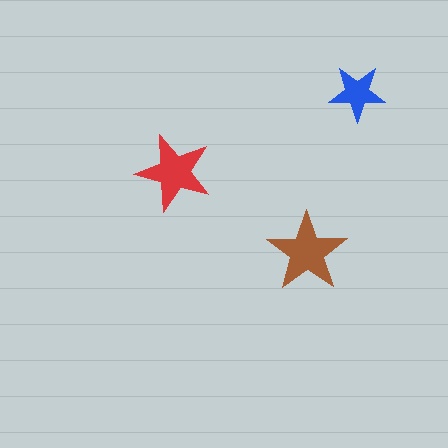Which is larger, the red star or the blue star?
The red one.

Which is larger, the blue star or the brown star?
The brown one.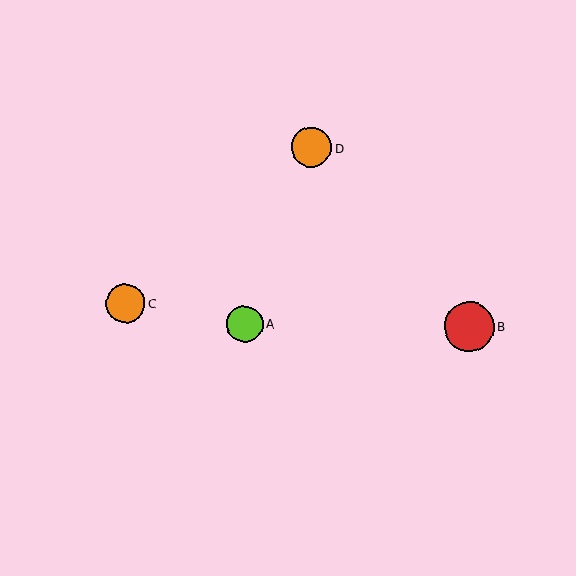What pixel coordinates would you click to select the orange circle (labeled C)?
Click at (125, 303) to select the orange circle C.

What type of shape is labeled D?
Shape D is an orange circle.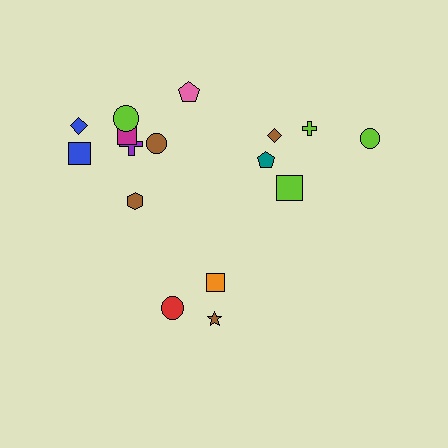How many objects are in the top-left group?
There are 8 objects.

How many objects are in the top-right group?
There are 5 objects.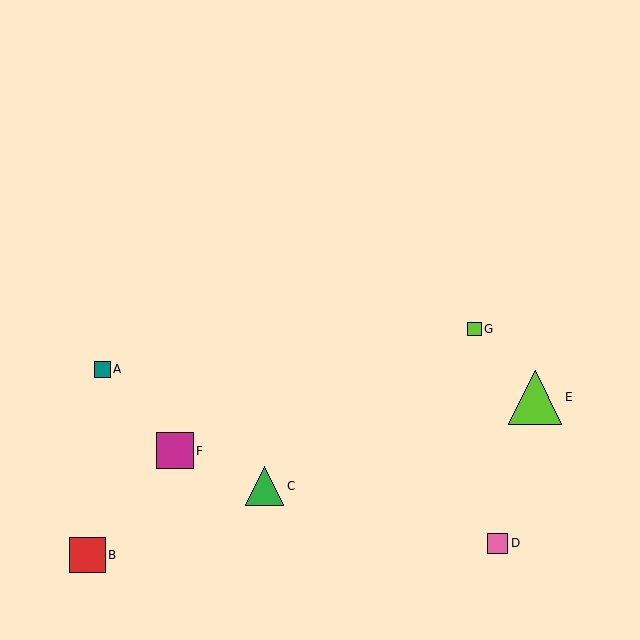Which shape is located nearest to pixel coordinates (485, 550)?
The pink square (labeled D) at (498, 543) is nearest to that location.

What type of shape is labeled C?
Shape C is a green triangle.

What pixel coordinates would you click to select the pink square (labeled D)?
Click at (498, 543) to select the pink square D.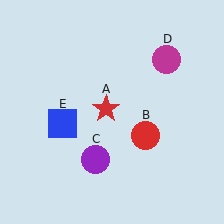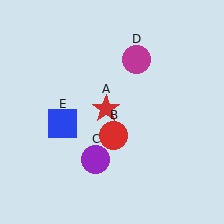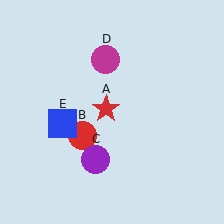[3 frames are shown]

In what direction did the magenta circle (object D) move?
The magenta circle (object D) moved left.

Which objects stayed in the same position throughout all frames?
Red star (object A) and purple circle (object C) and blue square (object E) remained stationary.